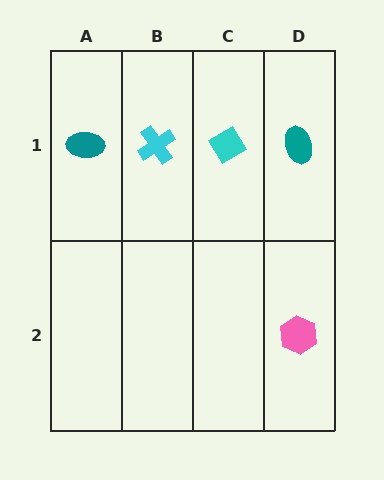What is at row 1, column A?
A teal ellipse.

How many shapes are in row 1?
4 shapes.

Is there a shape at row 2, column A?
No, that cell is empty.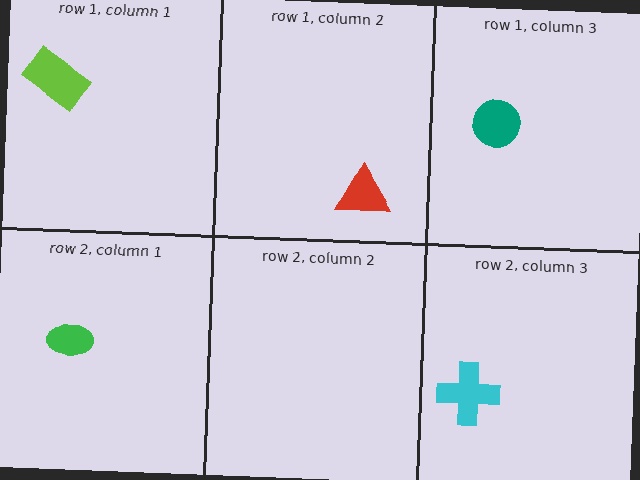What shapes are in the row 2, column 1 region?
The green ellipse.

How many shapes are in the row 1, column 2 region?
1.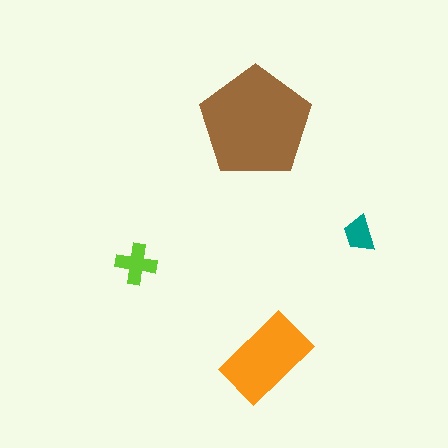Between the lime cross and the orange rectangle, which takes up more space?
The orange rectangle.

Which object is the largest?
The brown pentagon.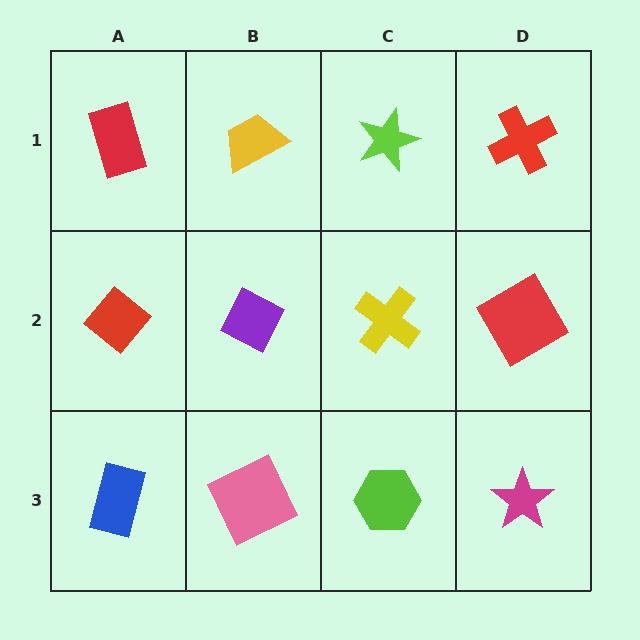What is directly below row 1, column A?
A red diamond.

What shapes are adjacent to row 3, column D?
A red diamond (row 2, column D), a lime hexagon (row 3, column C).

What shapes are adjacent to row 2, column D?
A red cross (row 1, column D), a magenta star (row 3, column D), a yellow cross (row 2, column C).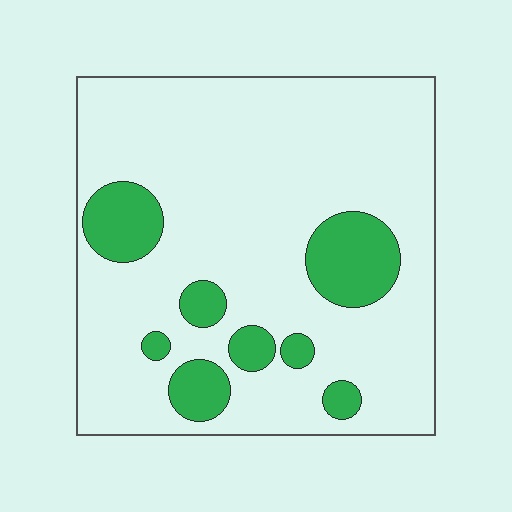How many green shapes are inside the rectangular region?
8.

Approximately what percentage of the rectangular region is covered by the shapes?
Approximately 15%.